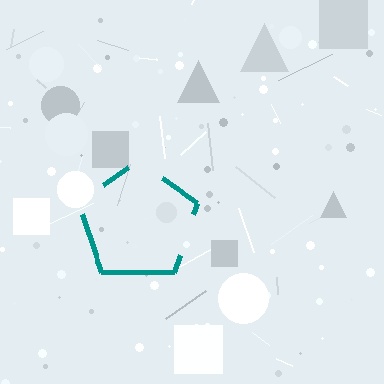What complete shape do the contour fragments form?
The contour fragments form a pentagon.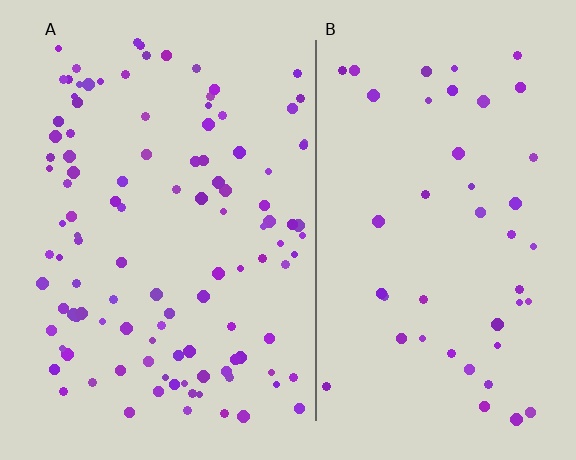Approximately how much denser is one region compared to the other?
Approximately 2.5× — region A over region B.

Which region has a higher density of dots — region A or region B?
A (the left).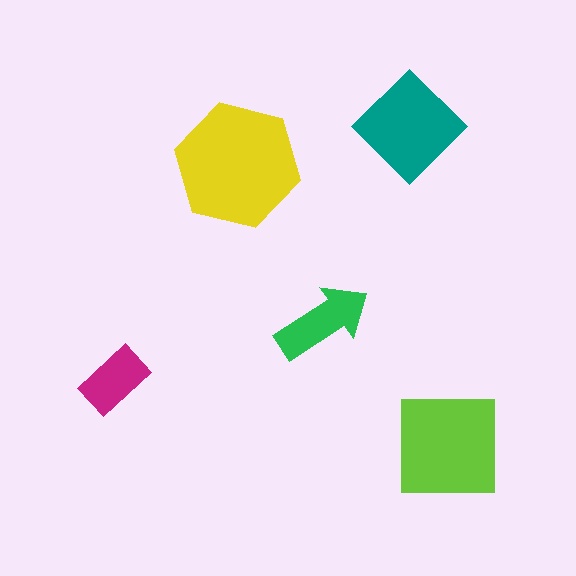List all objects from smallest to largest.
The magenta rectangle, the green arrow, the teal diamond, the lime square, the yellow hexagon.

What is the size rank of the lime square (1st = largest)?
2nd.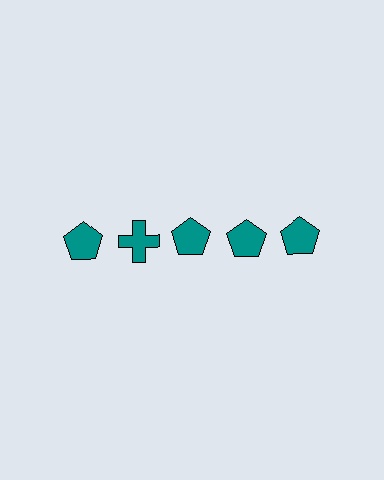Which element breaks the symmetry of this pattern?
The teal cross in the top row, second from left column breaks the symmetry. All other shapes are teal pentagons.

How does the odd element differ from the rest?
It has a different shape: cross instead of pentagon.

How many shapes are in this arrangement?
There are 5 shapes arranged in a grid pattern.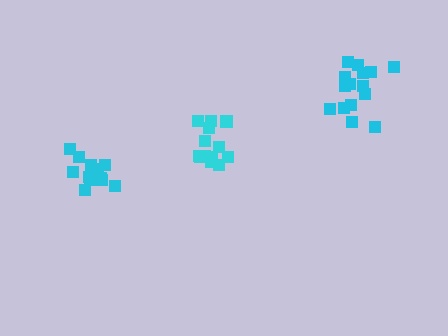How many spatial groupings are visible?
There are 3 spatial groupings.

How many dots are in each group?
Group 1: 14 dots, Group 2: 15 dots, Group 3: 15 dots (44 total).